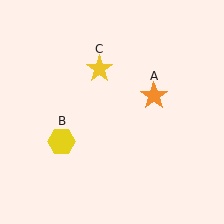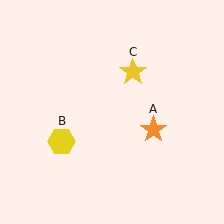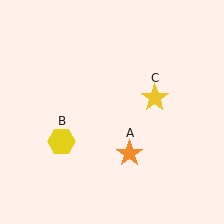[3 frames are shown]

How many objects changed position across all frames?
2 objects changed position: orange star (object A), yellow star (object C).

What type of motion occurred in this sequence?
The orange star (object A), yellow star (object C) rotated clockwise around the center of the scene.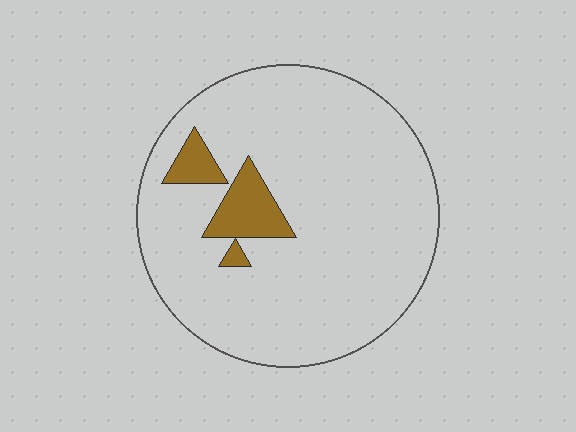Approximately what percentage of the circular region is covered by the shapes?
Approximately 10%.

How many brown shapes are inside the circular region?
3.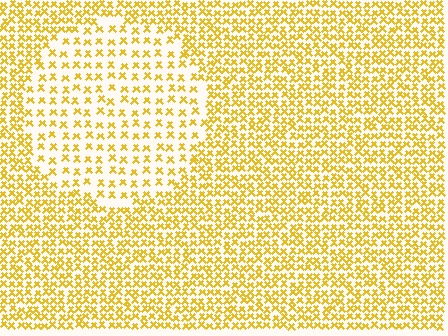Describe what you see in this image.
The image contains small yellow elements arranged at two different densities. A circle-shaped region is visible where the elements are less densely packed than the surrounding area.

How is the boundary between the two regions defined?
The boundary is defined by a change in element density (approximately 2.0x ratio). All elements are the same color, size, and shape.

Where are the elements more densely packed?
The elements are more densely packed outside the circle boundary.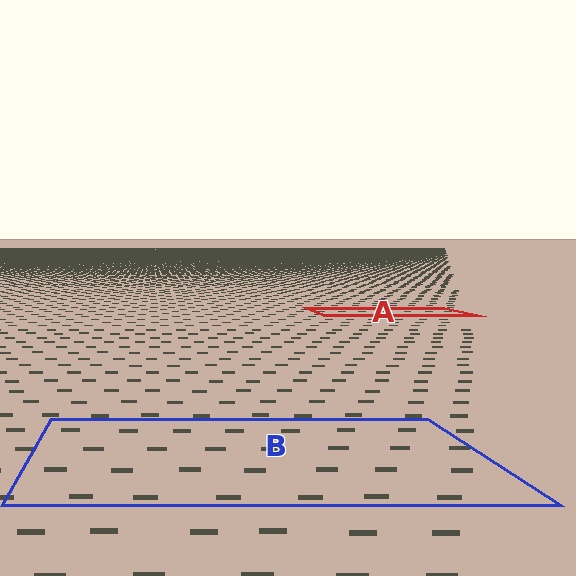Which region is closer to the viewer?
Region B is closer. The texture elements there are larger and more spread out.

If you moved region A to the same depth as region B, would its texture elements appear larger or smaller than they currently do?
They would appear larger. At a closer depth, the same texture elements are projected at a bigger on-screen size.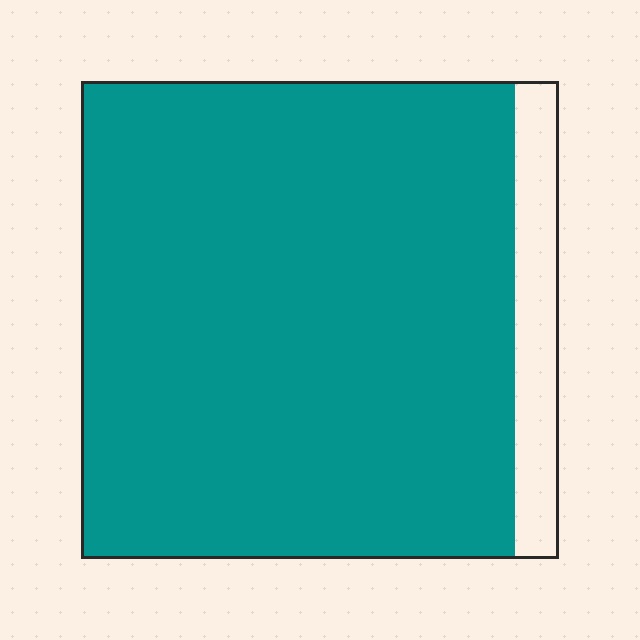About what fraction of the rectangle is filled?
About nine tenths (9/10).